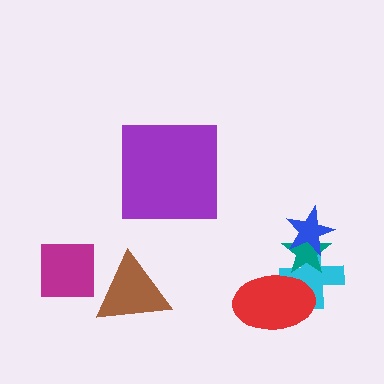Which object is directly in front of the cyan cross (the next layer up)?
The teal star is directly in front of the cyan cross.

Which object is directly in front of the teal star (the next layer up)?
The red ellipse is directly in front of the teal star.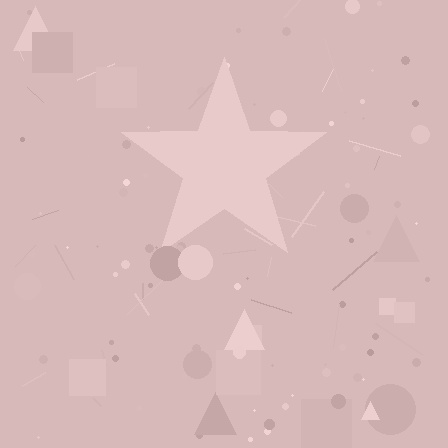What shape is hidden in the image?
A star is hidden in the image.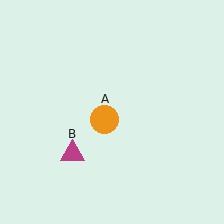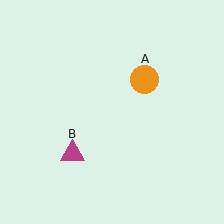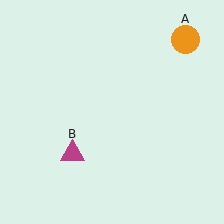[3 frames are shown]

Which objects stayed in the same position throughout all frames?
Magenta triangle (object B) remained stationary.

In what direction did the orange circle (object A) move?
The orange circle (object A) moved up and to the right.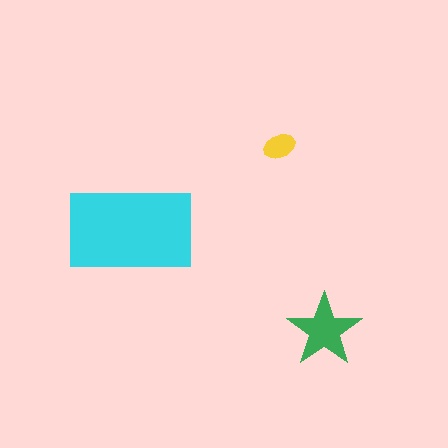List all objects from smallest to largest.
The yellow ellipse, the green star, the cyan rectangle.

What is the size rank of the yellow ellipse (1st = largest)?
3rd.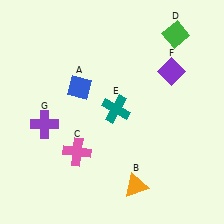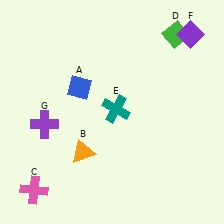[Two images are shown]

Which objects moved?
The objects that moved are: the orange triangle (B), the pink cross (C), the purple diamond (F).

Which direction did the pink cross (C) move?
The pink cross (C) moved left.